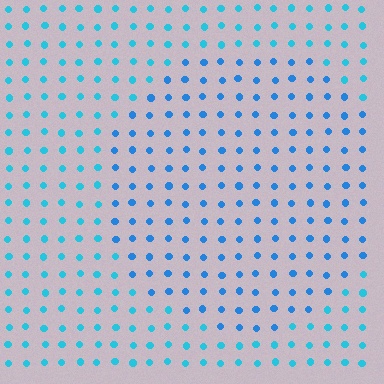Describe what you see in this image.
The image is filled with small cyan elements in a uniform arrangement. A circle-shaped region is visible where the elements are tinted to a slightly different hue, forming a subtle color boundary.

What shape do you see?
I see a circle.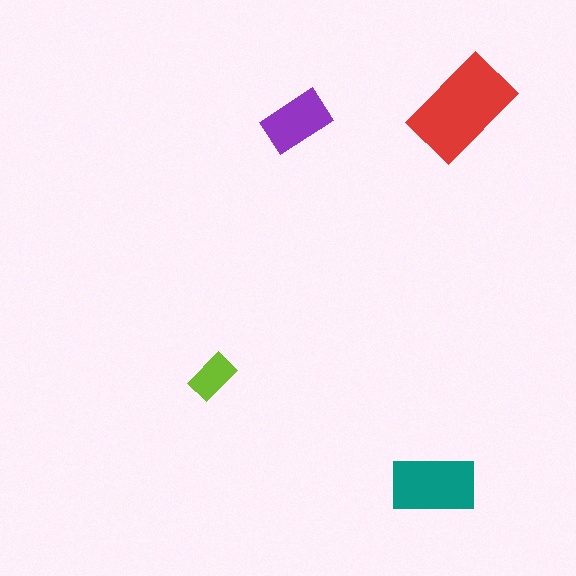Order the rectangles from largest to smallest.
the red one, the teal one, the purple one, the lime one.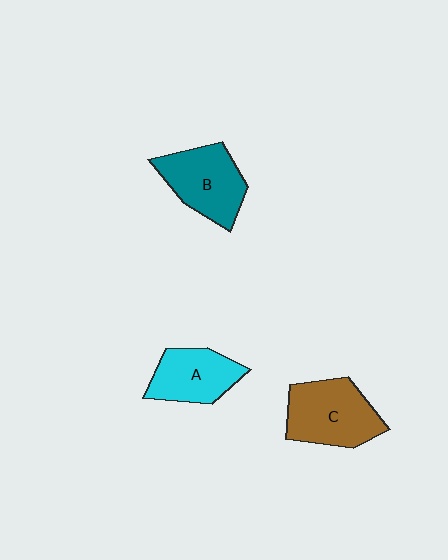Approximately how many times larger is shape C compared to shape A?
Approximately 1.3 times.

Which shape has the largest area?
Shape C (brown).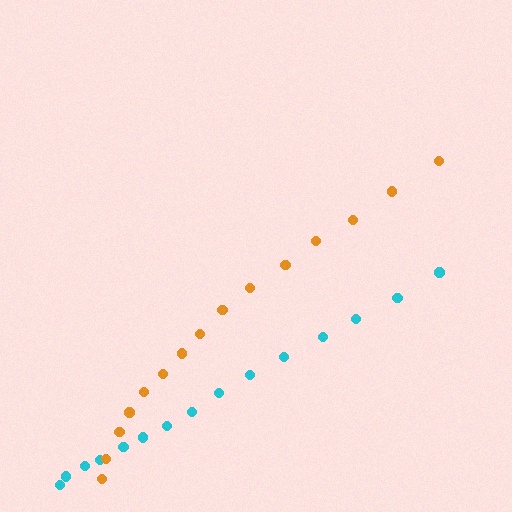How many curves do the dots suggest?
There are 2 distinct paths.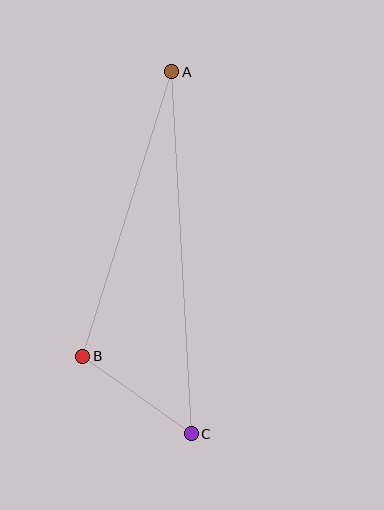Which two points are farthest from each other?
Points A and C are farthest from each other.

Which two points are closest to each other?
Points B and C are closest to each other.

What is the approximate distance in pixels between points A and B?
The distance between A and B is approximately 298 pixels.